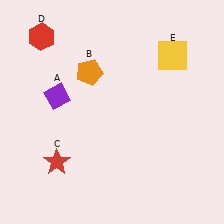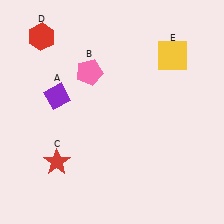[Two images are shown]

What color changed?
The pentagon (B) changed from orange in Image 1 to pink in Image 2.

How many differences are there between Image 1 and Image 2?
There is 1 difference between the two images.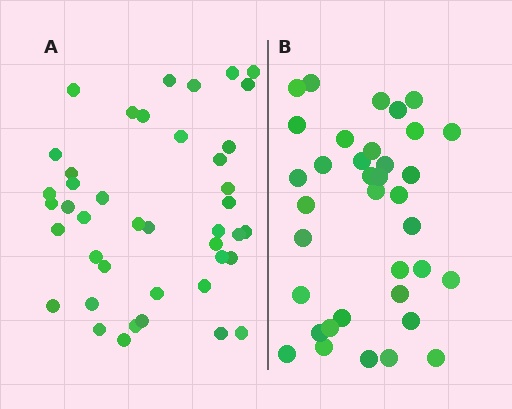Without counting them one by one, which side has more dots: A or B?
Region A (the left region) has more dots.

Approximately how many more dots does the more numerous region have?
Region A has about 6 more dots than region B.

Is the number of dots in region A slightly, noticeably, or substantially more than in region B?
Region A has only slightly more — the two regions are fairly close. The ratio is roughly 1.2 to 1.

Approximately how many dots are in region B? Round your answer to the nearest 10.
About 40 dots. (The exact count is 36, which rounds to 40.)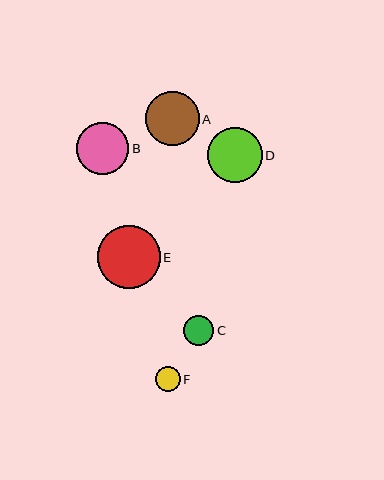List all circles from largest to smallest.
From largest to smallest: E, D, A, B, C, F.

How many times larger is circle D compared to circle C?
Circle D is approximately 1.8 times the size of circle C.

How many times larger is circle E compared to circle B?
Circle E is approximately 1.2 times the size of circle B.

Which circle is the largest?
Circle E is the largest with a size of approximately 63 pixels.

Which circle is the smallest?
Circle F is the smallest with a size of approximately 25 pixels.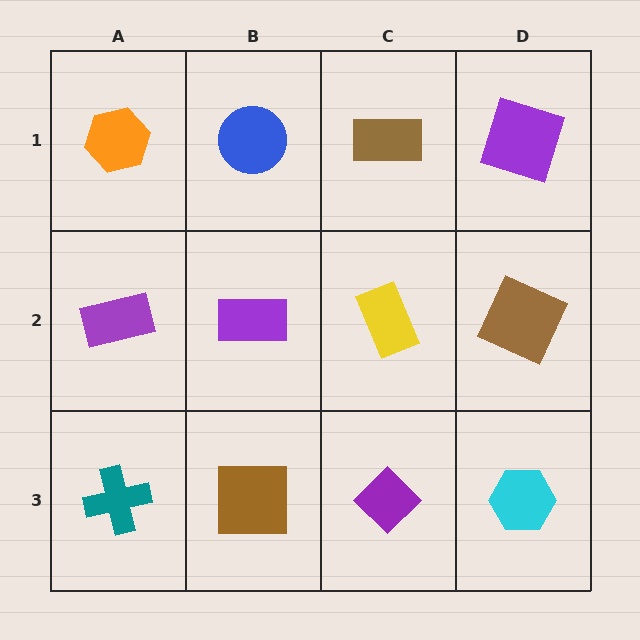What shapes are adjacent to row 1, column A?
A purple rectangle (row 2, column A), a blue circle (row 1, column B).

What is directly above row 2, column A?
An orange hexagon.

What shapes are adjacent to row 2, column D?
A purple square (row 1, column D), a cyan hexagon (row 3, column D), a yellow rectangle (row 2, column C).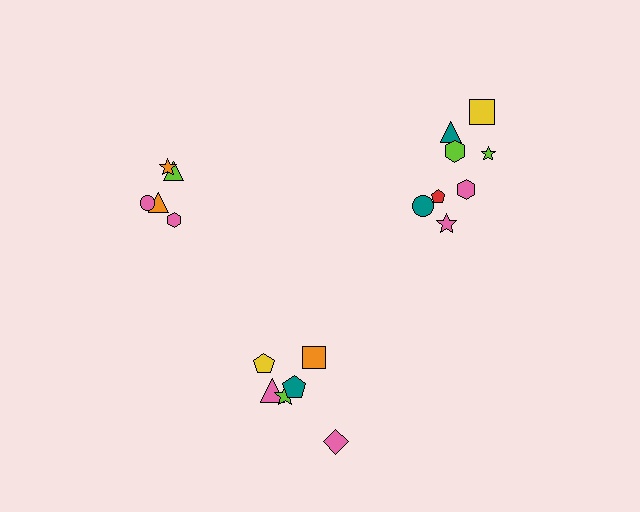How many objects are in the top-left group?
There are 5 objects.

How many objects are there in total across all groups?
There are 19 objects.